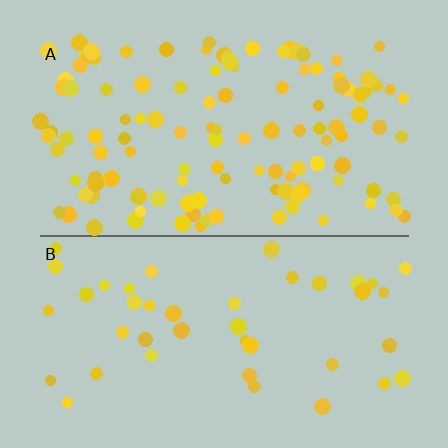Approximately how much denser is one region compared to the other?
Approximately 2.8× — region A over region B.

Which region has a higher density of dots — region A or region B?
A (the top).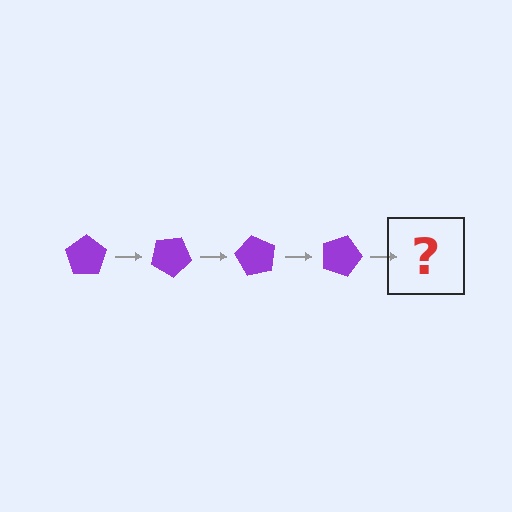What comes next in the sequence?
The next element should be a purple pentagon rotated 120 degrees.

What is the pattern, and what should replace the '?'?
The pattern is that the pentagon rotates 30 degrees each step. The '?' should be a purple pentagon rotated 120 degrees.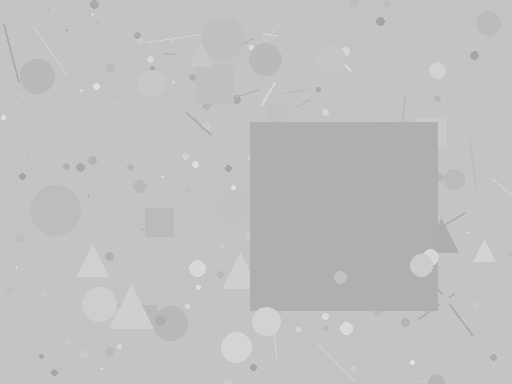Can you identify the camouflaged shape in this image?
The camouflaged shape is a square.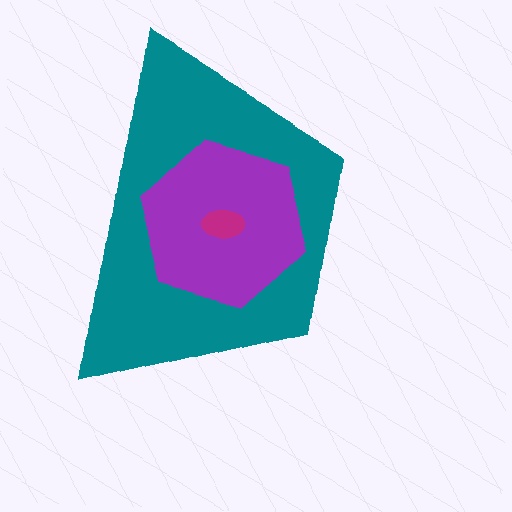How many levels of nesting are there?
3.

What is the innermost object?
The magenta ellipse.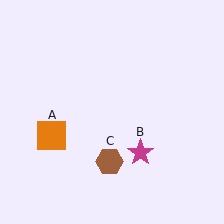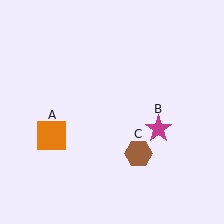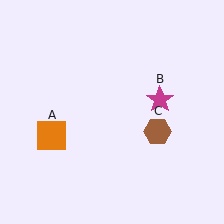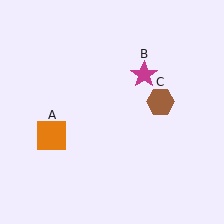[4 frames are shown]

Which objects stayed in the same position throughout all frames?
Orange square (object A) remained stationary.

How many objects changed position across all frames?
2 objects changed position: magenta star (object B), brown hexagon (object C).